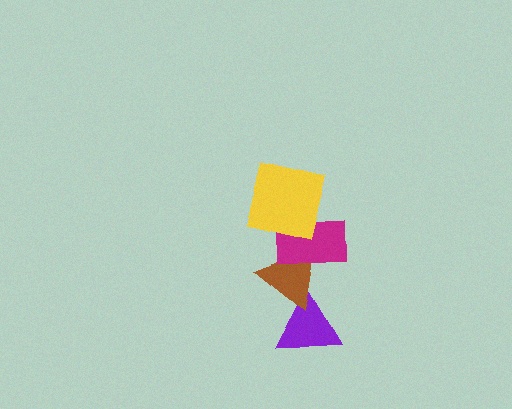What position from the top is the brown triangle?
The brown triangle is 3rd from the top.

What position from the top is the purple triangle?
The purple triangle is 4th from the top.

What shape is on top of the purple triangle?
The brown triangle is on top of the purple triangle.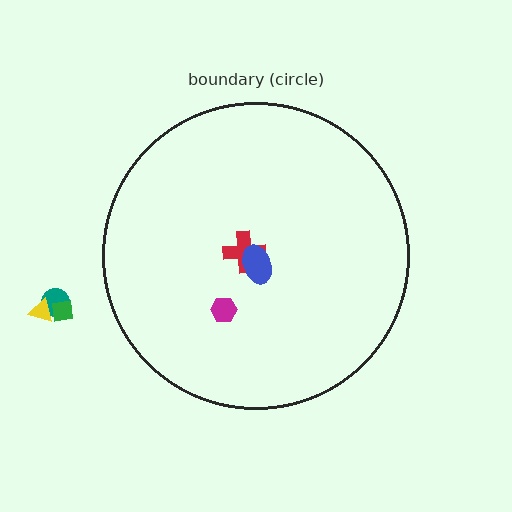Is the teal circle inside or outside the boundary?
Outside.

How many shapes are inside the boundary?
3 inside, 3 outside.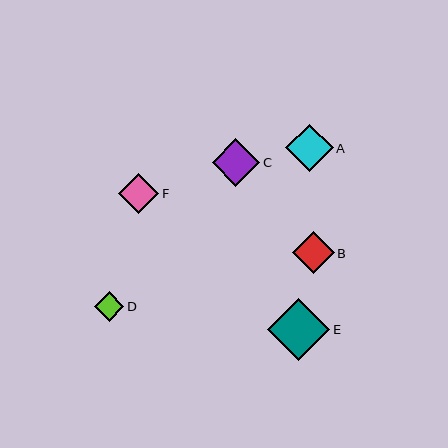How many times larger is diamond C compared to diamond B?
Diamond C is approximately 1.1 times the size of diamond B.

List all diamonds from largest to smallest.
From largest to smallest: E, C, A, B, F, D.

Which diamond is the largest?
Diamond E is the largest with a size of approximately 62 pixels.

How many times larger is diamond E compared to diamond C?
Diamond E is approximately 1.3 times the size of diamond C.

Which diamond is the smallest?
Diamond D is the smallest with a size of approximately 29 pixels.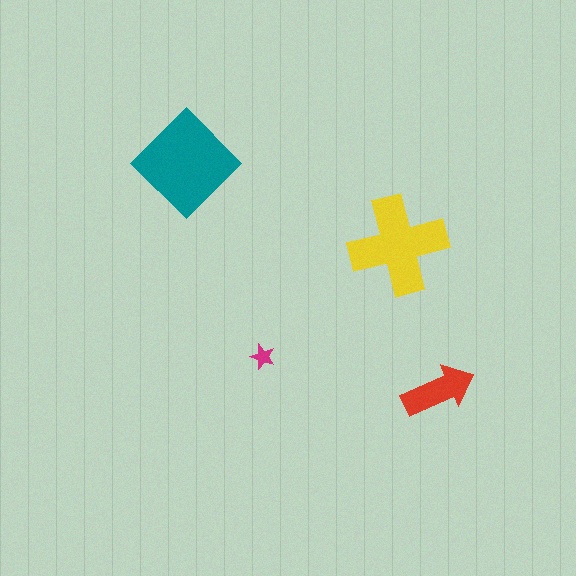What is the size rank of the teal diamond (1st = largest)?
1st.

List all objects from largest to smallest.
The teal diamond, the yellow cross, the red arrow, the magenta star.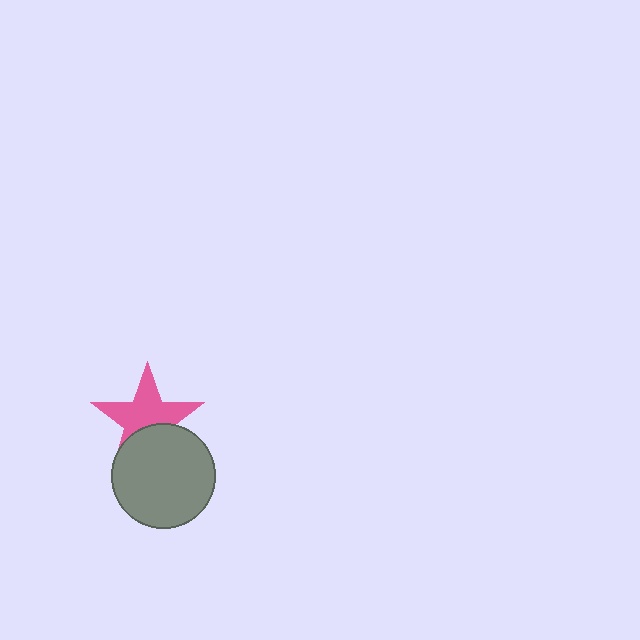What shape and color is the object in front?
The object in front is a gray circle.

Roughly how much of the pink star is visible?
About half of it is visible (roughly 63%).